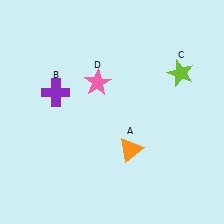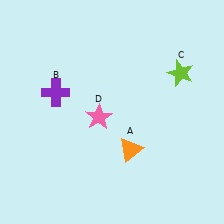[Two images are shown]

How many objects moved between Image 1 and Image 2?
1 object moved between the two images.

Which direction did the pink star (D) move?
The pink star (D) moved down.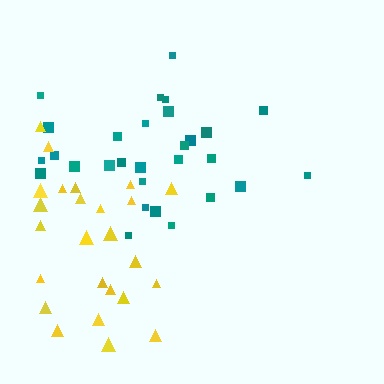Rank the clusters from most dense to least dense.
teal, yellow.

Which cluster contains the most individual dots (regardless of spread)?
Teal (29).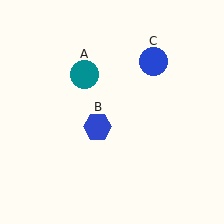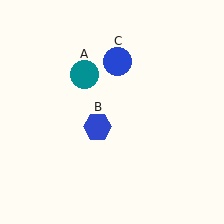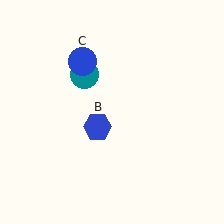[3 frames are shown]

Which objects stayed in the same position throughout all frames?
Teal circle (object A) and blue hexagon (object B) remained stationary.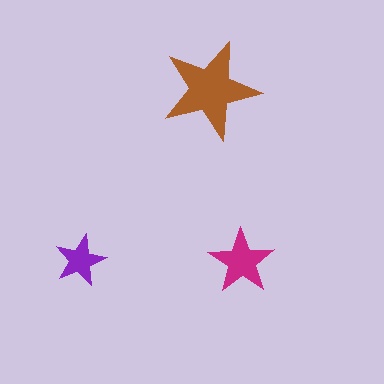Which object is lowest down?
The magenta star is bottommost.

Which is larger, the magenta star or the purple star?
The magenta one.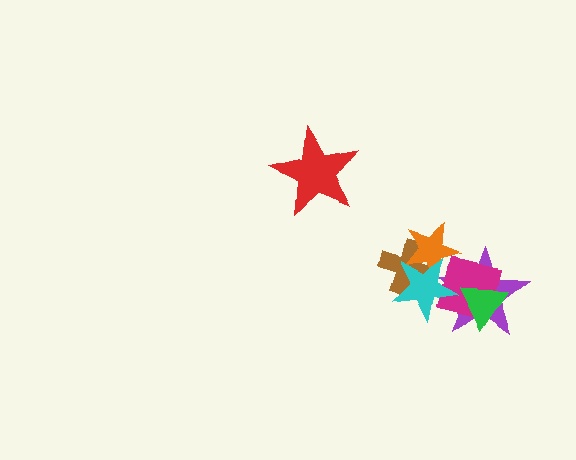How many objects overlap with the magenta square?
3 objects overlap with the magenta square.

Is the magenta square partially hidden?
Yes, it is partially covered by another shape.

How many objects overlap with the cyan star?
4 objects overlap with the cyan star.